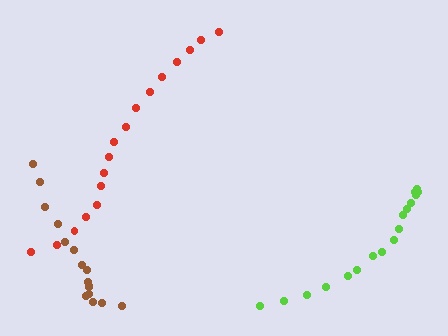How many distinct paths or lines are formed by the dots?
There are 3 distinct paths.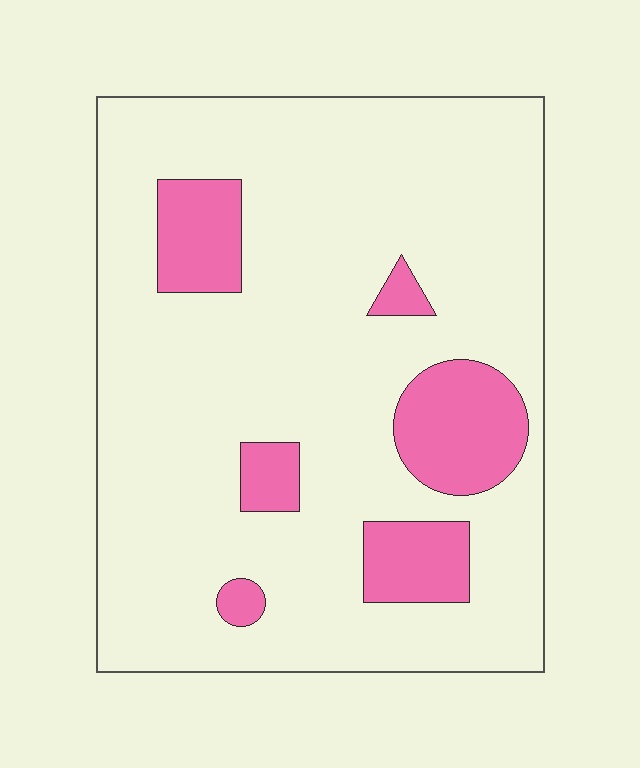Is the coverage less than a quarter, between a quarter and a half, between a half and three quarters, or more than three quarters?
Less than a quarter.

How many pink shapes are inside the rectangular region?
6.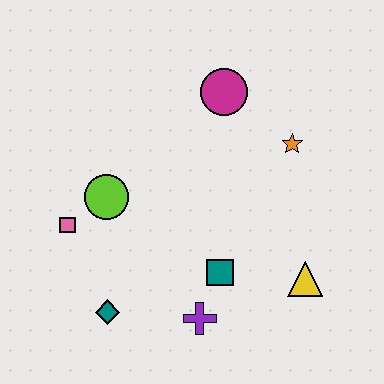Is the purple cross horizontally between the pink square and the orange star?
Yes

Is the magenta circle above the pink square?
Yes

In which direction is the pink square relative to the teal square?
The pink square is to the left of the teal square.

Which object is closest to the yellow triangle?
The teal square is closest to the yellow triangle.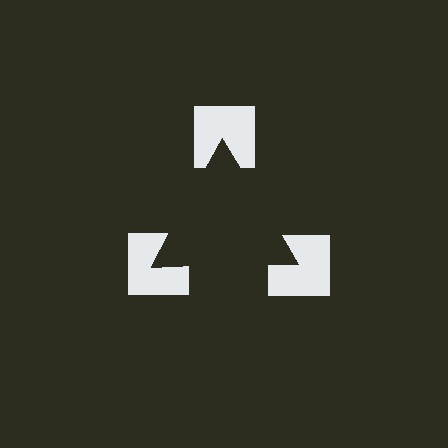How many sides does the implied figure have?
3 sides.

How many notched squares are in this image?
There are 3 — one at each vertex of the illusory triangle.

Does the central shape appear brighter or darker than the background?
It typically appears slightly darker than the background, even though no actual brightness change is drawn.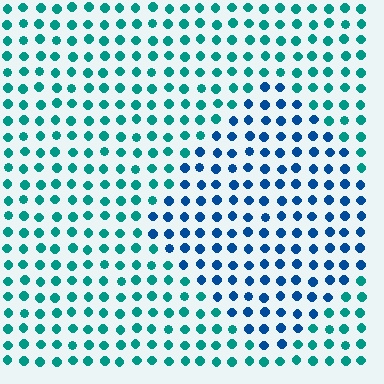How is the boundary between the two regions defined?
The boundary is defined purely by a slight shift in hue (about 38 degrees). Spacing, size, and orientation are identical on both sides.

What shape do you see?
I see a diamond.